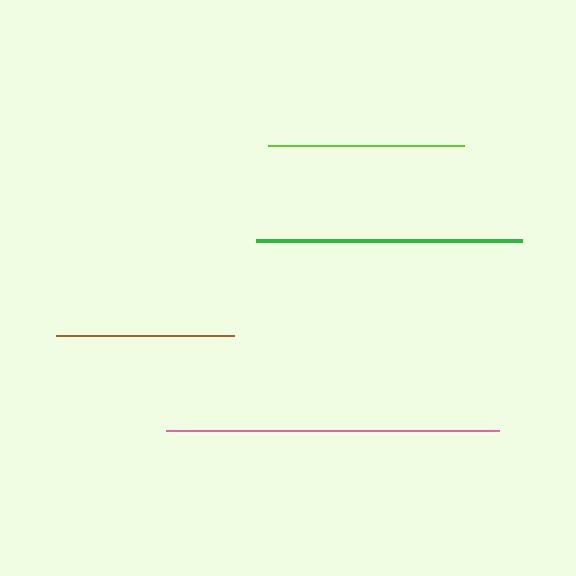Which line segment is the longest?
The pink line is the longest at approximately 333 pixels.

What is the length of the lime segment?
The lime segment is approximately 196 pixels long.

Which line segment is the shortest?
The brown line is the shortest at approximately 178 pixels.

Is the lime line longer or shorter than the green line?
The green line is longer than the lime line.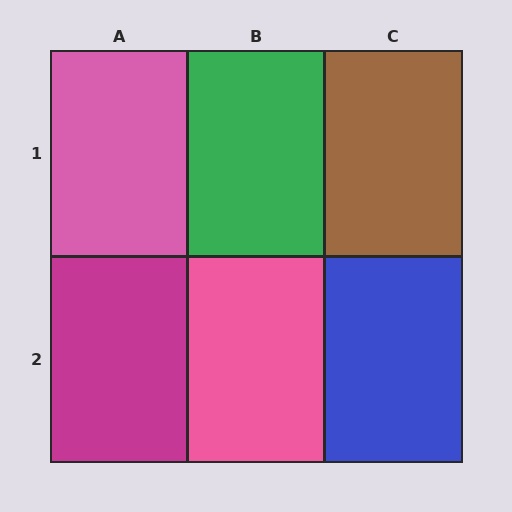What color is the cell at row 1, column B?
Green.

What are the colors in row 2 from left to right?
Magenta, pink, blue.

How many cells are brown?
1 cell is brown.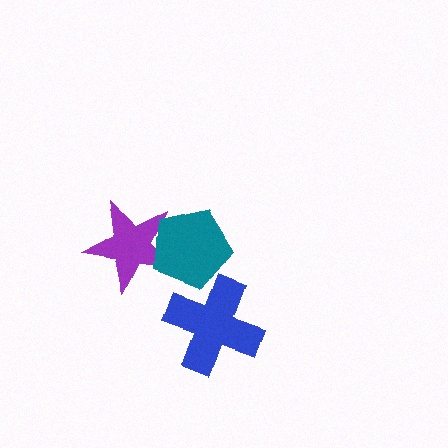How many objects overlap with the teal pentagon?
2 objects overlap with the teal pentagon.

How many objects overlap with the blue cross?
1 object overlaps with the blue cross.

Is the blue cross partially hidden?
No, no other shape covers it.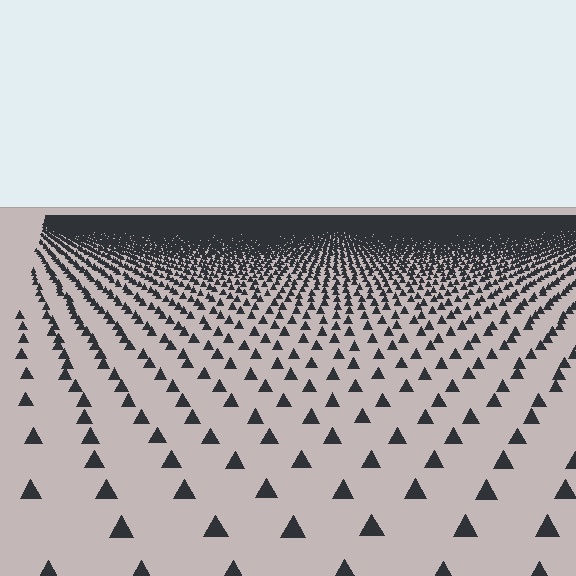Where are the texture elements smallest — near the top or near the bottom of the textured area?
Near the top.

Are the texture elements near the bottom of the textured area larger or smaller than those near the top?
Larger. Near the bottom, elements are closer to the viewer and appear at a bigger on-screen size.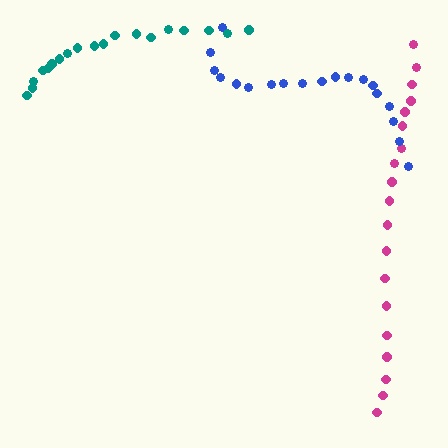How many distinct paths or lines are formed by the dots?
There are 3 distinct paths.